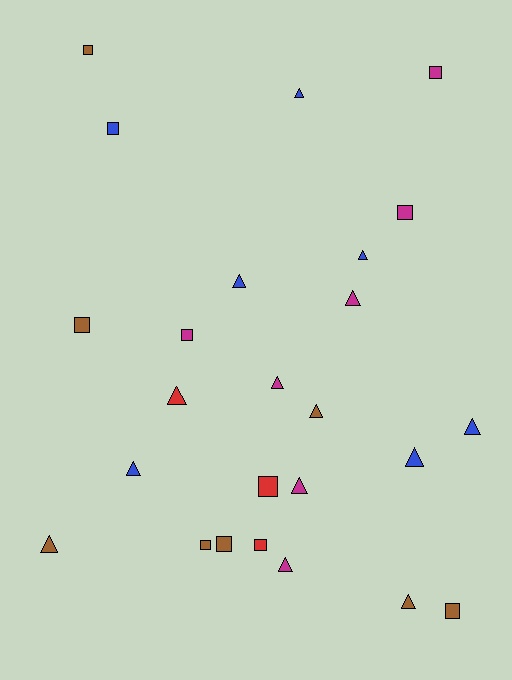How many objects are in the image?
There are 25 objects.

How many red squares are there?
There are 2 red squares.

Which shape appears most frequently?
Triangle, with 14 objects.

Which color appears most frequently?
Brown, with 8 objects.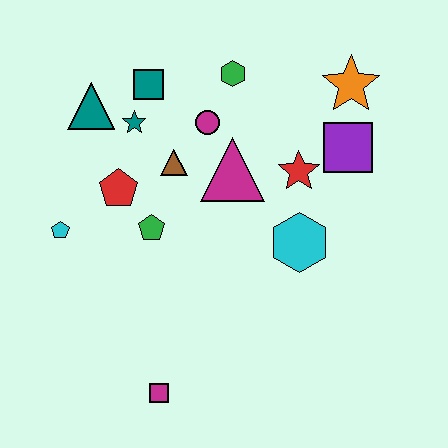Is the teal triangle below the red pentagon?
No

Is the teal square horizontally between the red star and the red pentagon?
Yes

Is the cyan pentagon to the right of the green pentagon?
No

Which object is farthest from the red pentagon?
The orange star is farthest from the red pentagon.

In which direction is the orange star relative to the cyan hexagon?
The orange star is above the cyan hexagon.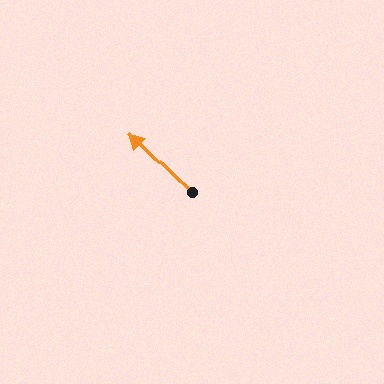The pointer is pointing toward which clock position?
Roughly 10 o'clock.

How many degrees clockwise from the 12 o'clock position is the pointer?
Approximately 313 degrees.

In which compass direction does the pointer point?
Northwest.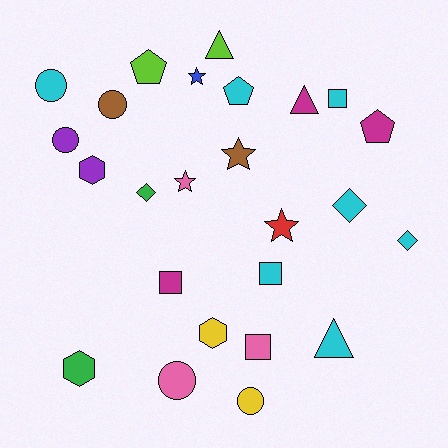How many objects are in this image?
There are 25 objects.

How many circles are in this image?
There are 5 circles.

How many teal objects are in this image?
There are no teal objects.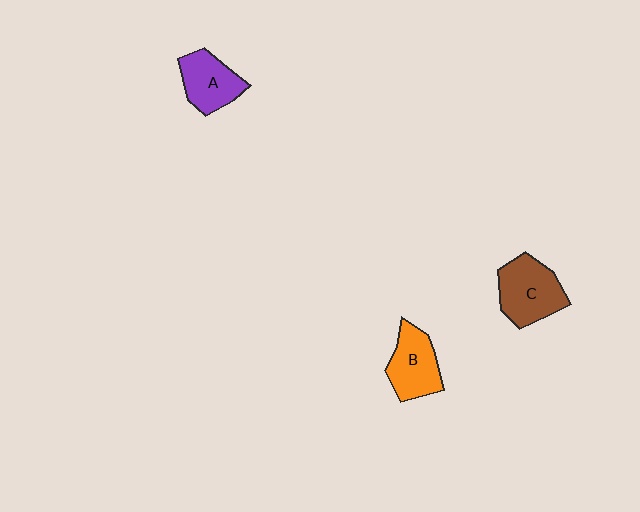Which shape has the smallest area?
Shape A (purple).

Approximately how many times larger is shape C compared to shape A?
Approximately 1.3 times.